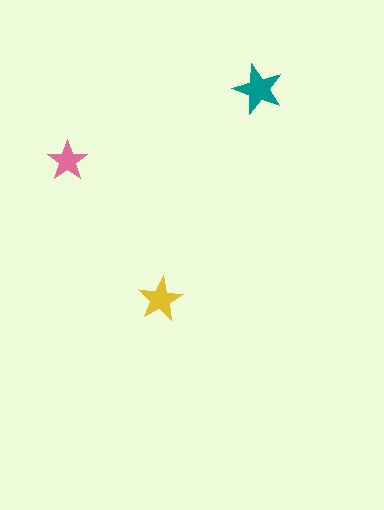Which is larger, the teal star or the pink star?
The teal one.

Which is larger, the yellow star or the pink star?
The yellow one.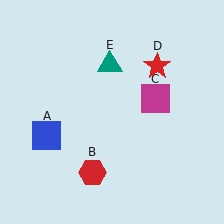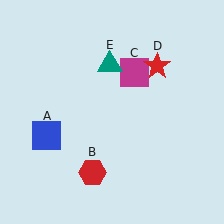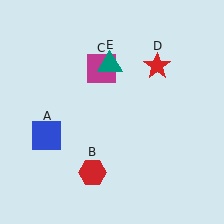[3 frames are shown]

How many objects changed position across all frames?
1 object changed position: magenta square (object C).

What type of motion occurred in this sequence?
The magenta square (object C) rotated counterclockwise around the center of the scene.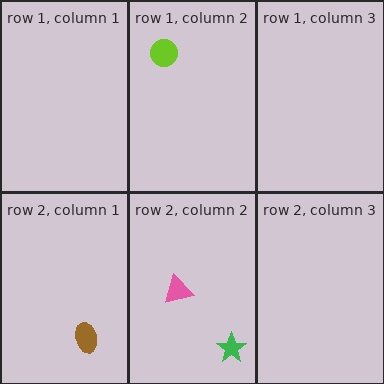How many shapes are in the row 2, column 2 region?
2.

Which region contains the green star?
The row 2, column 2 region.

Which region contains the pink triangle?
The row 2, column 2 region.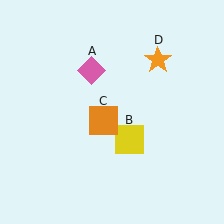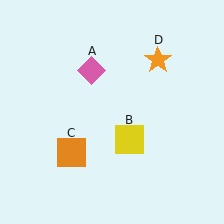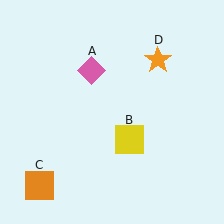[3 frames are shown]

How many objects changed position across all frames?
1 object changed position: orange square (object C).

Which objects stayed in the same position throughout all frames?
Pink diamond (object A) and yellow square (object B) and orange star (object D) remained stationary.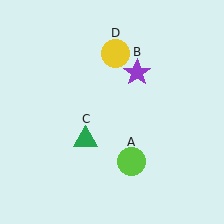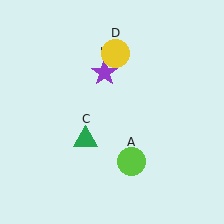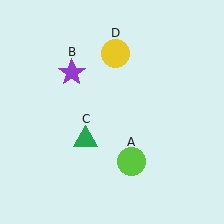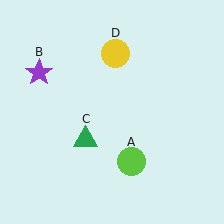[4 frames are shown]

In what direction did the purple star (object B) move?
The purple star (object B) moved left.